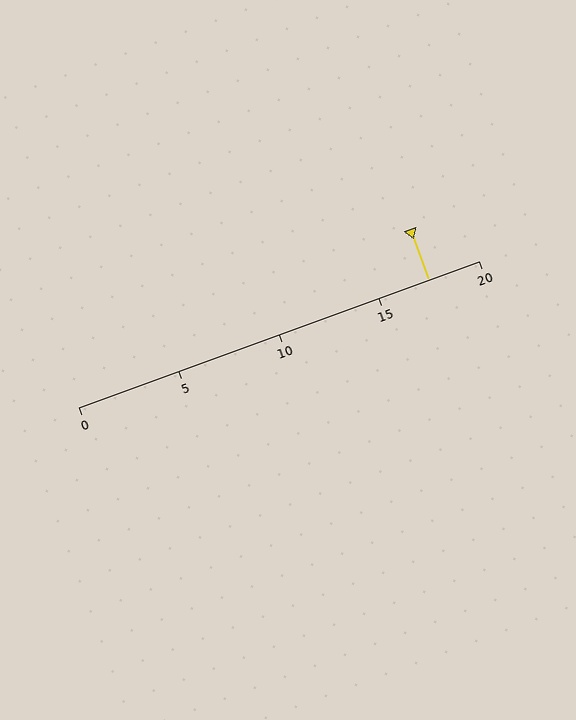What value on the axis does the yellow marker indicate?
The marker indicates approximately 17.5.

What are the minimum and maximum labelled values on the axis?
The axis runs from 0 to 20.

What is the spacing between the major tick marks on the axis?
The major ticks are spaced 5 apart.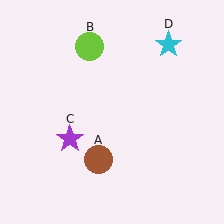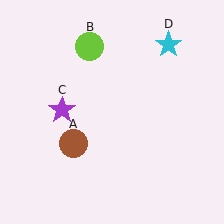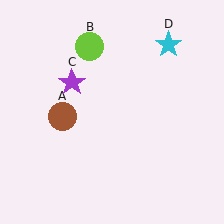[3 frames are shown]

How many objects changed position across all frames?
2 objects changed position: brown circle (object A), purple star (object C).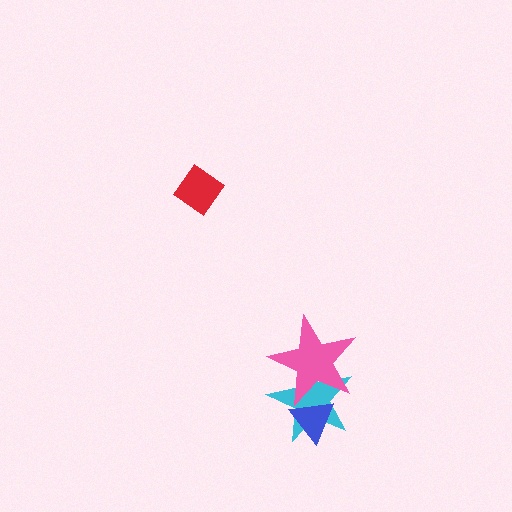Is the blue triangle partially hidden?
Yes, it is partially covered by another shape.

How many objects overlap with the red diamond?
0 objects overlap with the red diamond.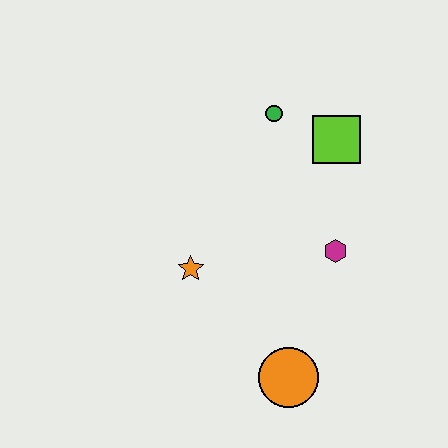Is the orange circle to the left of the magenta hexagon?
Yes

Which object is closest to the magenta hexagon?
The lime square is closest to the magenta hexagon.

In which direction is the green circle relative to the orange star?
The green circle is above the orange star.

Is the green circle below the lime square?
No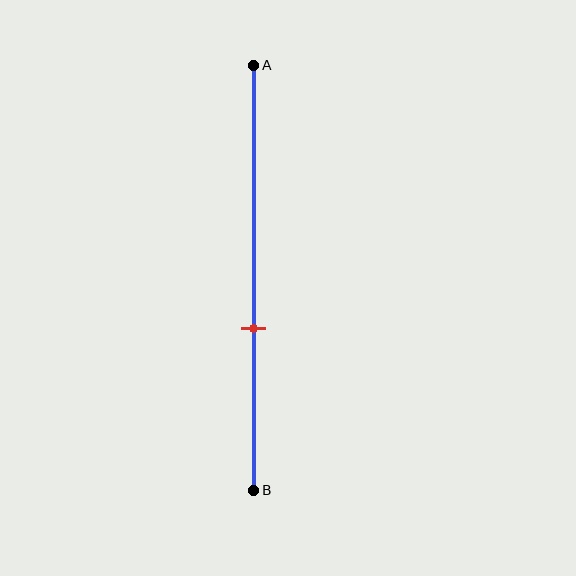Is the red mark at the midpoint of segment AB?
No, the mark is at about 60% from A, not at the 50% midpoint.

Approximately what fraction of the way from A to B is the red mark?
The red mark is approximately 60% of the way from A to B.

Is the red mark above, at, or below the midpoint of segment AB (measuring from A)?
The red mark is below the midpoint of segment AB.